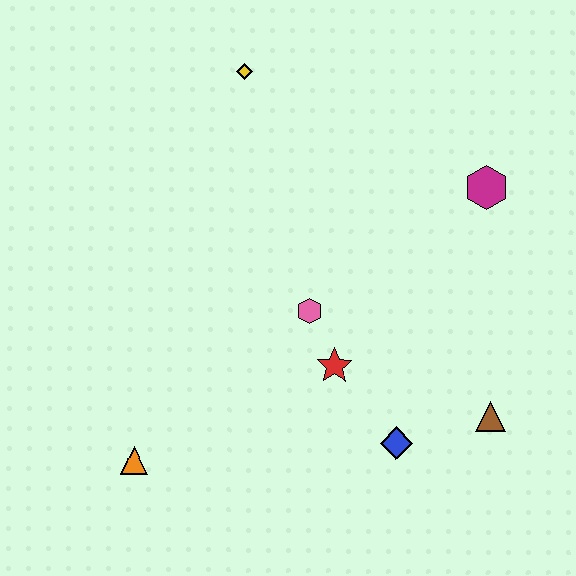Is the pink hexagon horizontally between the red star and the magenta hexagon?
No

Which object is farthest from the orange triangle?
The magenta hexagon is farthest from the orange triangle.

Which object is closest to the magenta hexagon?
The pink hexagon is closest to the magenta hexagon.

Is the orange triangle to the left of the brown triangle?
Yes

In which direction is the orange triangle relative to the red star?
The orange triangle is to the left of the red star.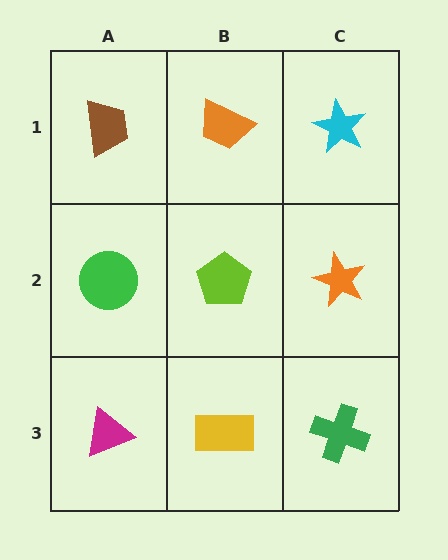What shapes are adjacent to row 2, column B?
An orange trapezoid (row 1, column B), a yellow rectangle (row 3, column B), a green circle (row 2, column A), an orange star (row 2, column C).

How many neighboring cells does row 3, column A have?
2.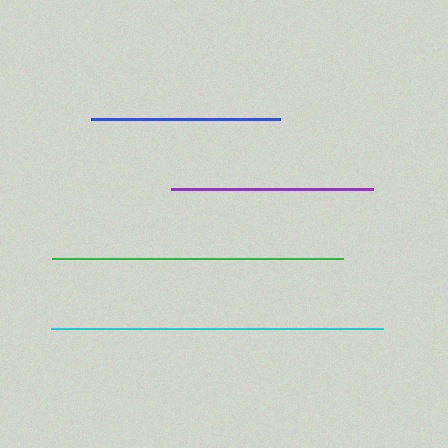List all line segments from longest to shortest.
From longest to shortest: cyan, green, purple, blue.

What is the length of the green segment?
The green segment is approximately 290 pixels long.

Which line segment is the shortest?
The blue line is the shortest at approximately 190 pixels.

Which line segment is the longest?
The cyan line is the longest at approximately 332 pixels.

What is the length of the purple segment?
The purple segment is approximately 203 pixels long.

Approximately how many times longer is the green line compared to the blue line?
The green line is approximately 1.5 times the length of the blue line.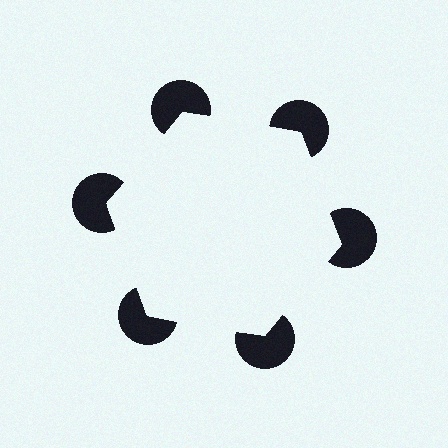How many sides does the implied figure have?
6 sides.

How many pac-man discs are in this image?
There are 6 — one at each vertex of the illusory hexagon.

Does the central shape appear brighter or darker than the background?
It typically appears slightly brighter than the background, even though no actual brightness change is drawn.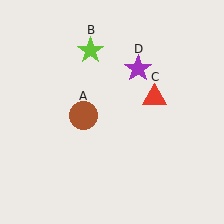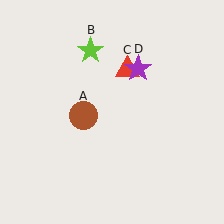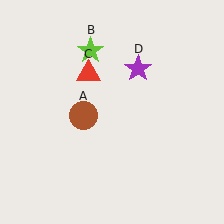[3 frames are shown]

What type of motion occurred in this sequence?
The red triangle (object C) rotated counterclockwise around the center of the scene.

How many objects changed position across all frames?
1 object changed position: red triangle (object C).